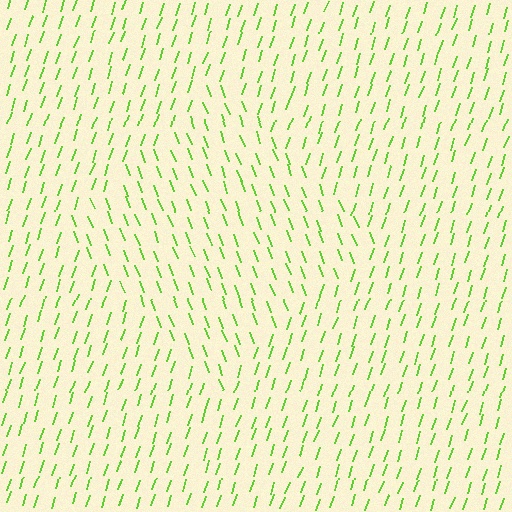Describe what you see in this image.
The image is filled with small lime line segments. A diamond region in the image has lines oriented differently from the surrounding lines, creating a visible texture boundary.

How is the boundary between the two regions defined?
The boundary is defined purely by a change in line orientation (approximately 39 degrees difference). All lines are the same color and thickness.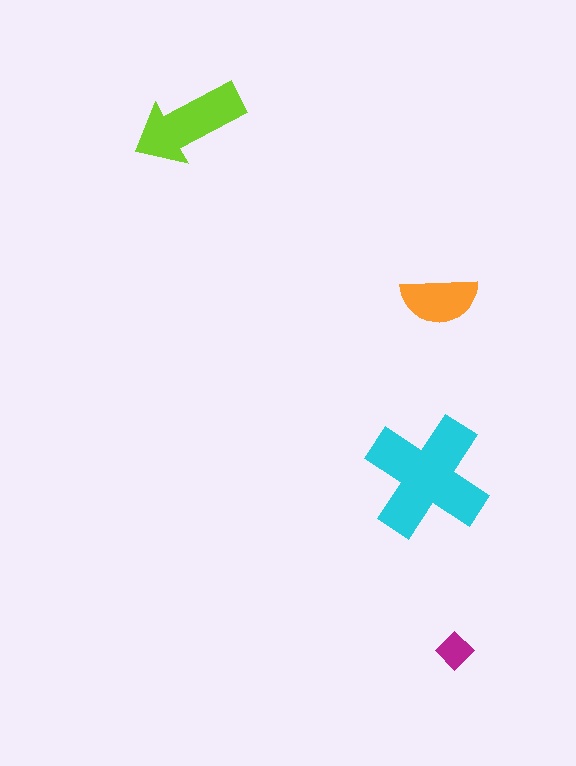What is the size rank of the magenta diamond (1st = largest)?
4th.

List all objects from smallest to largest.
The magenta diamond, the orange semicircle, the lime arrow, the cyan cross.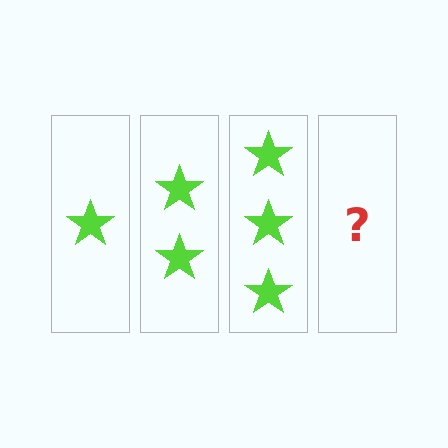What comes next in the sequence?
The next element should be 4 stars.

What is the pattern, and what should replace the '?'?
The pattern is that each step adds one more star. The '?' should be 4 stars.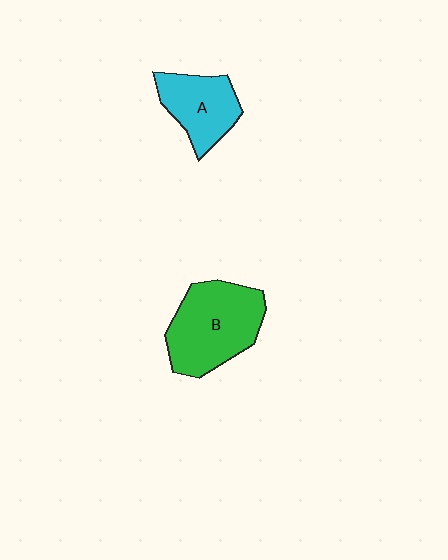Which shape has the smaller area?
Shape A (cyan).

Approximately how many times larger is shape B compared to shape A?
Approximately 1.5 times.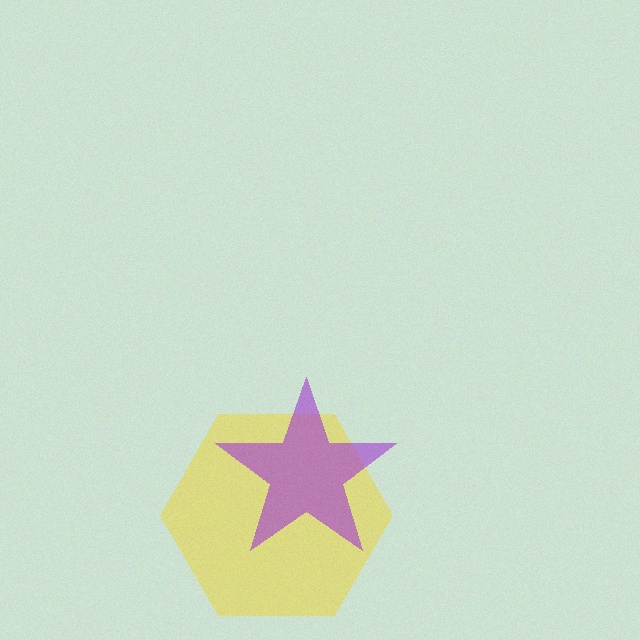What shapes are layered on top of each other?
The layered shapes are: a yellow hexagon, a purple star.